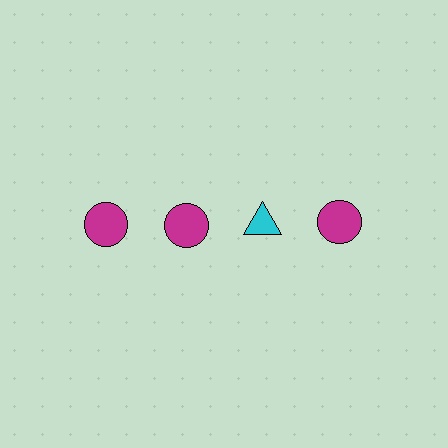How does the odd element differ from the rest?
It differs in both color (cyan instead of magenta) and shape (triangle instead of circle).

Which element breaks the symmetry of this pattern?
The cyan triangle in the top row, center column breaks the symmetry. All other shapes are magenta circles.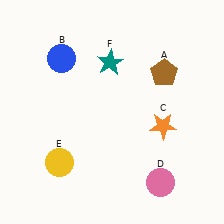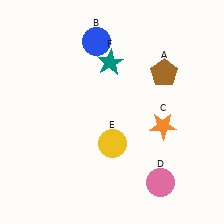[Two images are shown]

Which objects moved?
The objects that moved are: the blue circle (B), the yellow circle (E).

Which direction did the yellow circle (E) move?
The yellow circle (E) moved right.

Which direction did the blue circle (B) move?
The blue circle (B) moved right.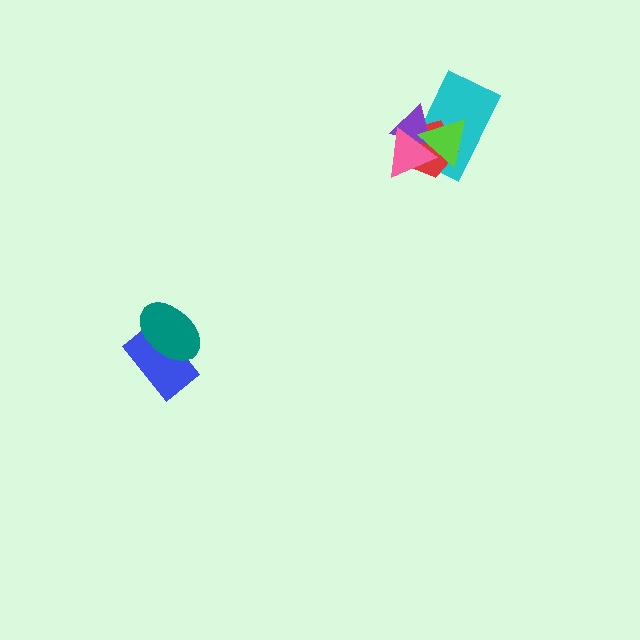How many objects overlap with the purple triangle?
4 objects overlap with the purple triangle.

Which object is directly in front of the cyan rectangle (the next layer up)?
The red pentagon is directly in front of the cyan rectangle.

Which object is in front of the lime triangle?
The pink triangle is in front of the lime triangle.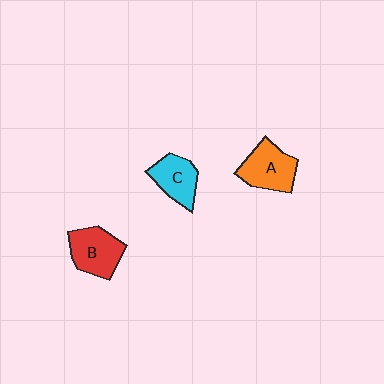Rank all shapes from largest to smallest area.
From largest to smallest: A (orange), B (red), C (cyan).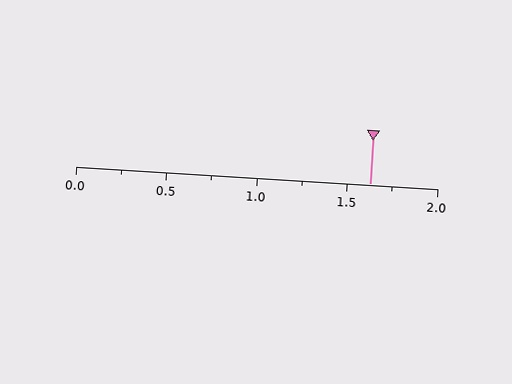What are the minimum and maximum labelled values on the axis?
The axis runs from 0.0 to 2.0.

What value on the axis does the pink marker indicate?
The marker indicates approximately 1.62.